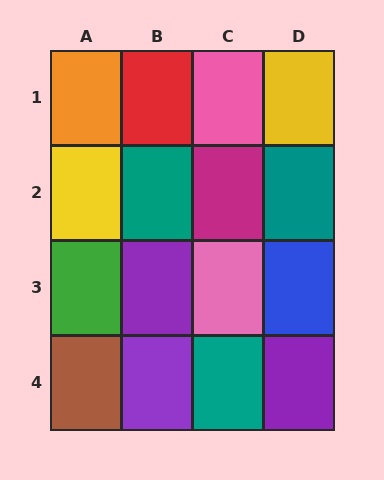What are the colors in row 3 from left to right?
Green, purple, pink, blue.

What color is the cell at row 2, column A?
Yellow.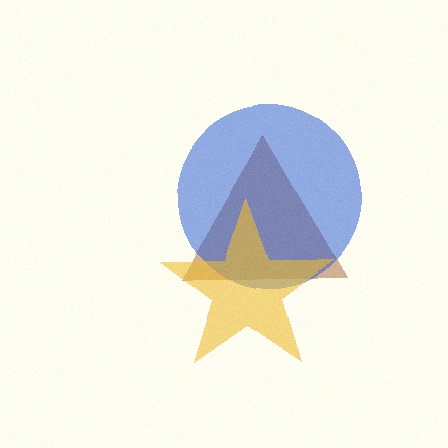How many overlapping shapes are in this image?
There are 3 overlapping shapes in the image.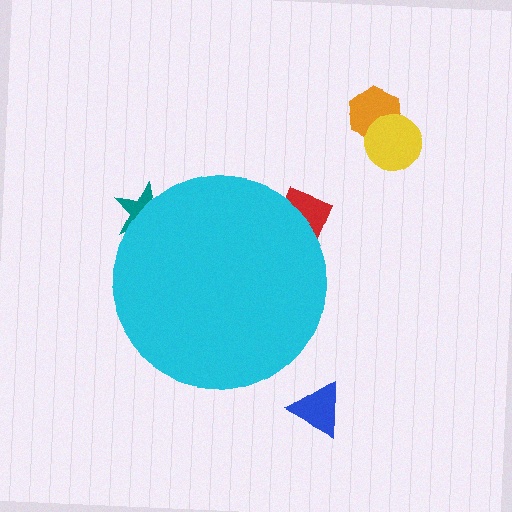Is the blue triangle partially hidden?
No, the blue triangle is fully visible.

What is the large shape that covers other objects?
A cyan circle.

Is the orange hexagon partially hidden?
No, the orange hexagon is fully visible.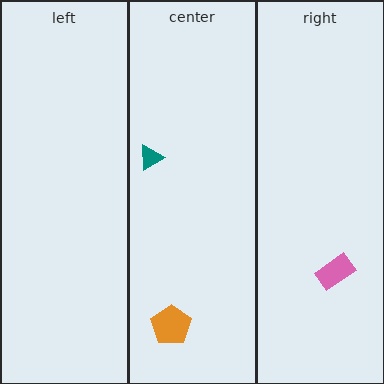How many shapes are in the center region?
2.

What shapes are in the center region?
The orange pentagon, the teal triangle.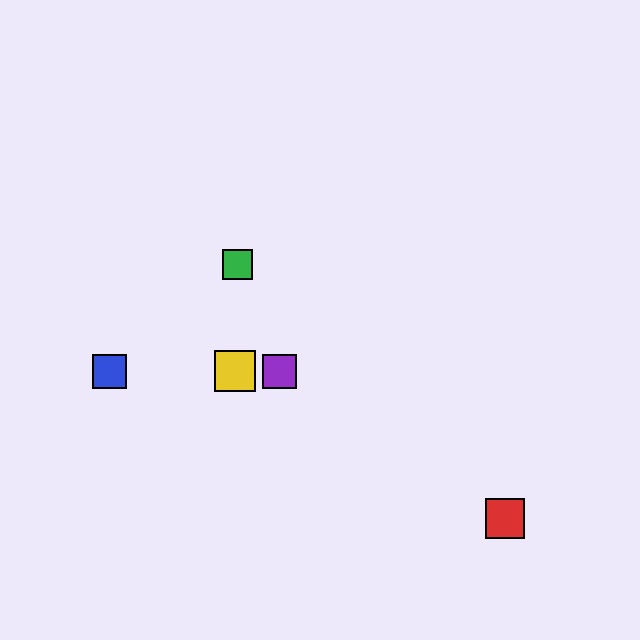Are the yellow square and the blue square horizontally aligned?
Yes, both are at y≈371.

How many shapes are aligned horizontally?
3 shapes (the blue square, the yellow square, the purple square) are aligned horizontally.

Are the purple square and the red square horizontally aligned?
No, the purple square is at y≈371 and the red square is at y≈518.